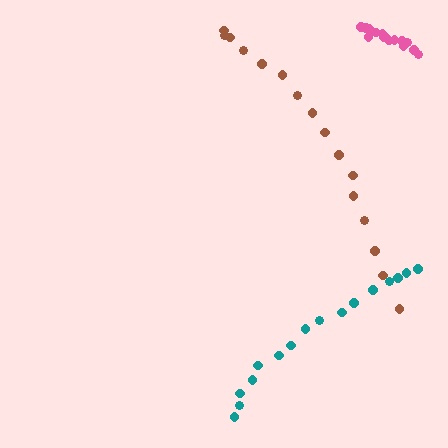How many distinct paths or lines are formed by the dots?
There are 3 distinct paths.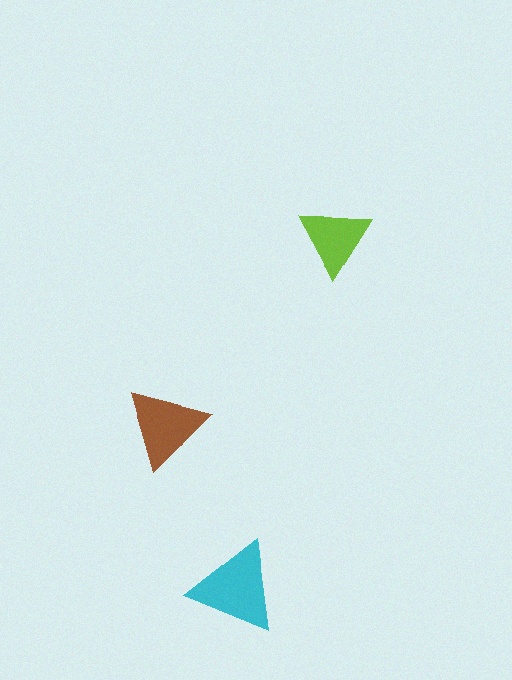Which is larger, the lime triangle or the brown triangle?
The brown one.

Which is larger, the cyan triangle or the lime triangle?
The cyan one.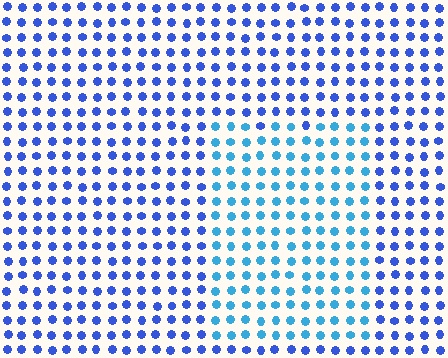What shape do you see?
I see a rectangle.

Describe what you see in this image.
The image is filled with small blue elements in a uniform arrangement. A rectangle-shaped region is visible where the elements are tinted to a slightly different hue, forming a subtle color boundary.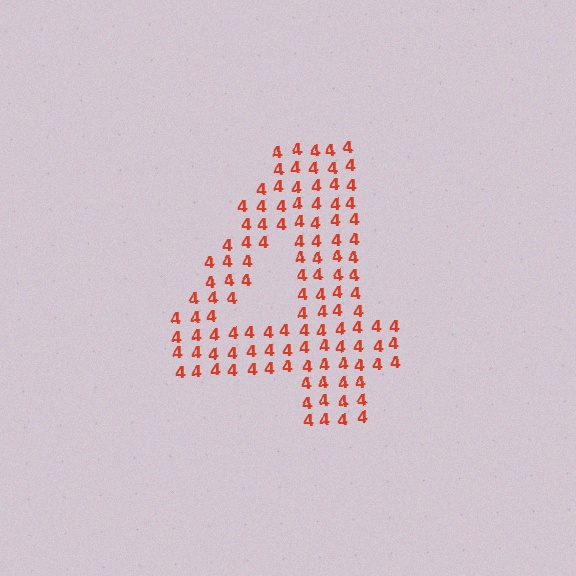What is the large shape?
The large shape is the digit 4.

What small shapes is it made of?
It is made of small digit 4's.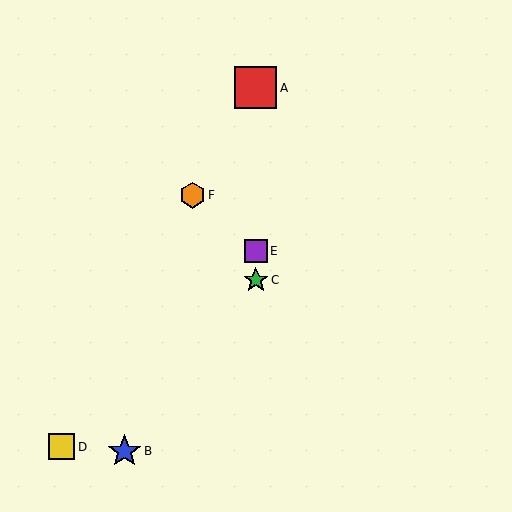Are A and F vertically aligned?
No, A is at x≈256 and F is at x≈192.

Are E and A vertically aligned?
Yes, both are at x≈256.